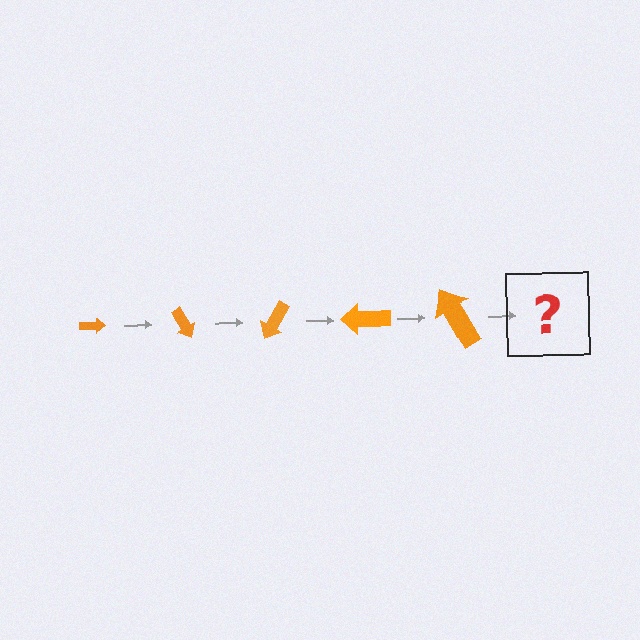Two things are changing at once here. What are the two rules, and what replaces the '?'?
The two rules are that the arrow grows larger each step and it rotates 60 degrees each step. The '?' should be an arrow, larger than the previous one and rotated 300 degrees from the start.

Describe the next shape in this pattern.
It should be an arrow, larger than the previous one and rotated 300 degrees from the start.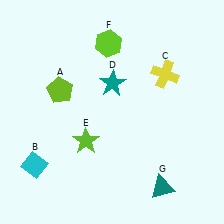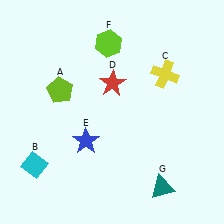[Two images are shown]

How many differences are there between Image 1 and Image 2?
There are 2 differences between the two images.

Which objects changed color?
D changed from teal to red. E changed from lime to blue.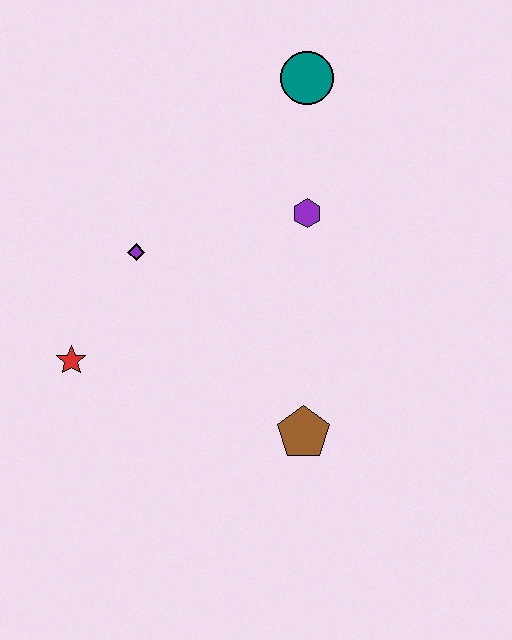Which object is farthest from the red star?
The teal circle is farthest from the red star.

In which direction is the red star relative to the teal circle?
The red star is below the teal circle.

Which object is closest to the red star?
The purple diamond is closest to the red star.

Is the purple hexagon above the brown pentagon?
Yes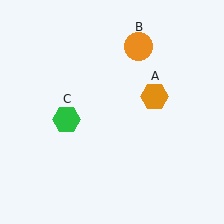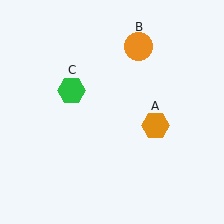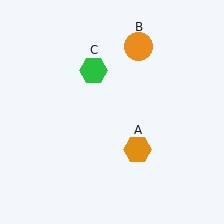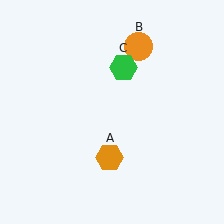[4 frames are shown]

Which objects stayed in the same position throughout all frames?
Orange circle (object B) remained stationary.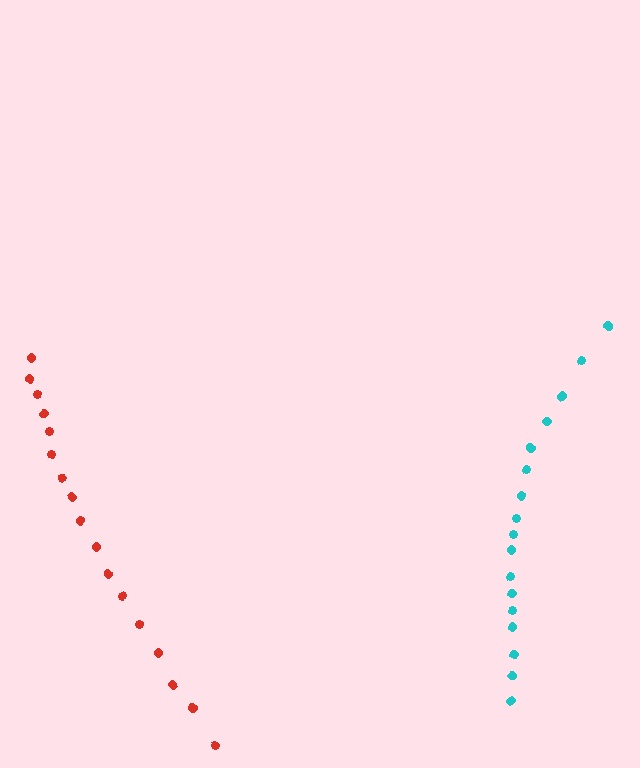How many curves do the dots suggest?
There are 2 distinct paths.